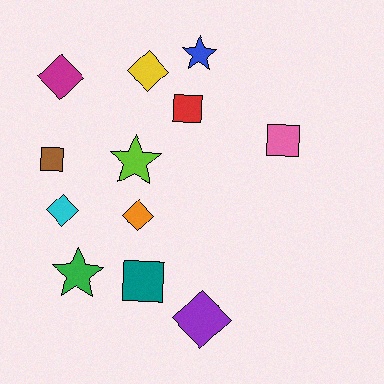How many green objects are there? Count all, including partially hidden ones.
There is 1 green object.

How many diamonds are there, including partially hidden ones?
There are 5 diamonds.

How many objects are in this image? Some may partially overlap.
There are 12 objects.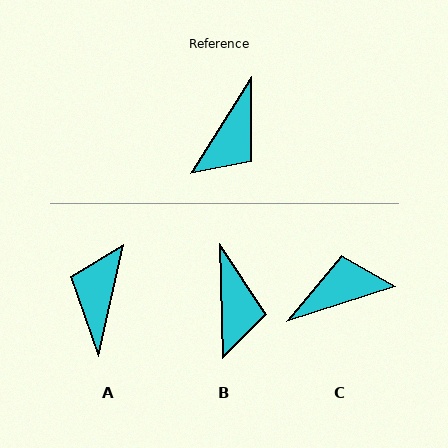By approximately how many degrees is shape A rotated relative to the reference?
Approximately 161 degrees clockwise.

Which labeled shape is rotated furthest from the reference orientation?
A, about 161 degrees away.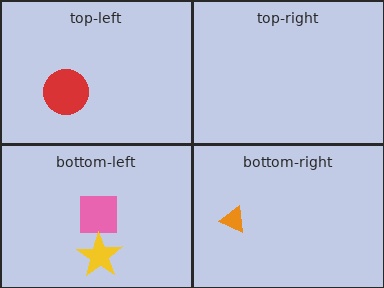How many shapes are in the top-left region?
1.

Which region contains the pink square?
The bottom-left region.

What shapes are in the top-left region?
The red circle.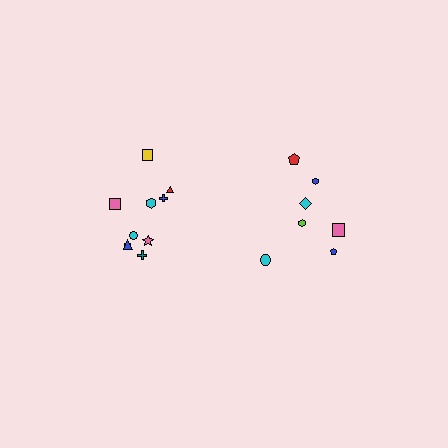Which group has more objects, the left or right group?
The left group.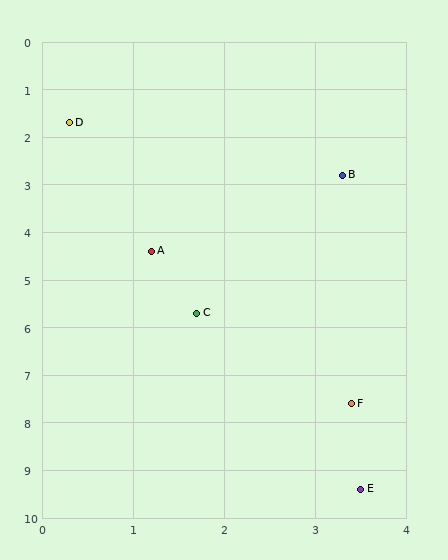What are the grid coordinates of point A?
Point A is at approximately (1.2, 4.4).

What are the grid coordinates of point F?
Point F is at approximately (3.4, 7.6).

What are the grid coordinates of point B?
Point B is at approximately (3.3, 2.8).